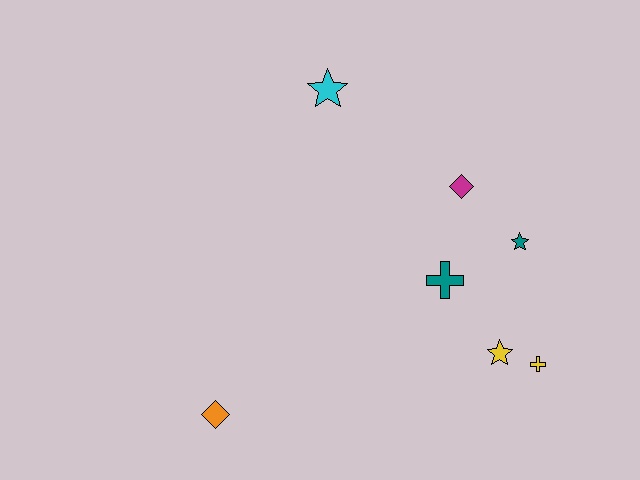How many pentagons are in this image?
There are no pentagons.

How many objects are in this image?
There are 7 objects.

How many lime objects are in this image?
There are no lime objects.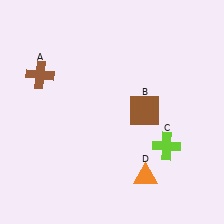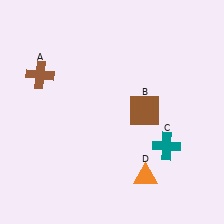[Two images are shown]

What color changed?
The cross (C) changed from lime in Image 1 to teal in Image 2.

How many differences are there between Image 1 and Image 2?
There is 1 difference between the two images.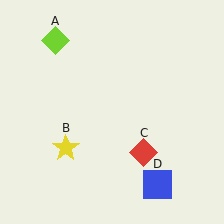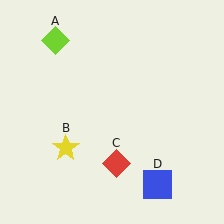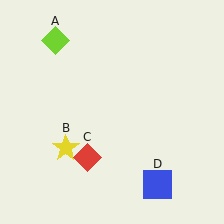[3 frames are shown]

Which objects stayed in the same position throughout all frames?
Lime diamond (object A) and yellow star (object B) and blue square (object D) remained stationary.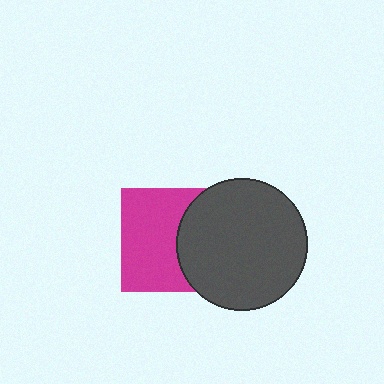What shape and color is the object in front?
The object in front is a dark gray circle.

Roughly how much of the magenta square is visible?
About half of it is visible (roughly 60%).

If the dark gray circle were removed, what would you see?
You would see the complete magenta square.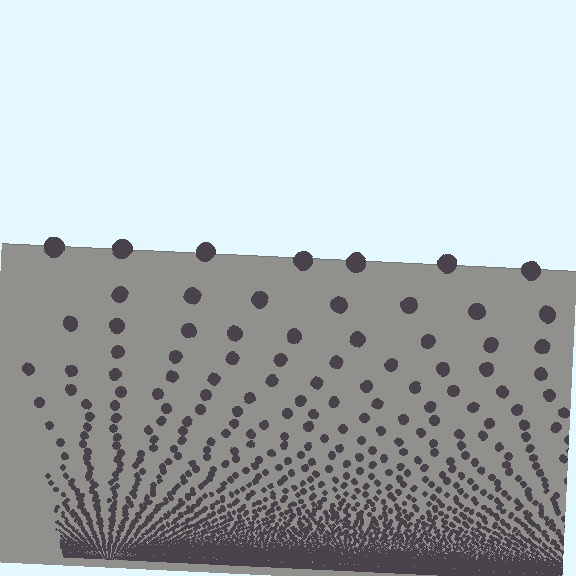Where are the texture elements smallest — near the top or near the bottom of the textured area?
Near the bottom.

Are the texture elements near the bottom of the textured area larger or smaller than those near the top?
Smaller. The gradient is inverted — elements near the bottom are smaller and denser.